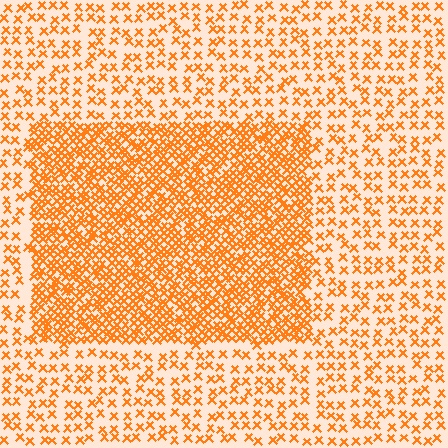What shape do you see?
I see a rectangle.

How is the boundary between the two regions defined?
The boundary is defined by a change in element density (approximately 2.5x ratio). All elements are the same color, size, and shape.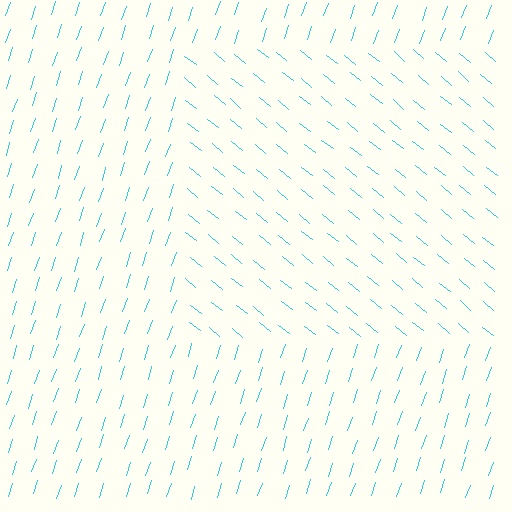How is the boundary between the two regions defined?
The boundary is defined purely by a change in line orientation (approximately 69 degrees difference). All lines are the same color and thickness.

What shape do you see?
I see a rectangle.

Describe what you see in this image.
The image is filled with small cyan line segments. A rectangle region in the image has lines oriented differently from the surrounding lines, creating a visible texture boundary.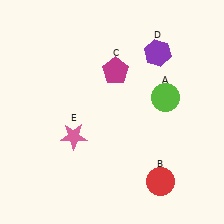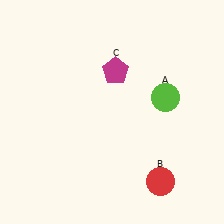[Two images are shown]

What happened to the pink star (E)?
The pink star (E) was removed in Image 2. It was in the bottom-left area of Image 1.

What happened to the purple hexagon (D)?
The purple hexagon (D) was removed in Image 2. It was in the top-right area of Image 1.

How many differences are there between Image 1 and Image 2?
There are 2 differences between the two images.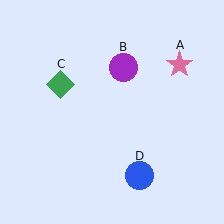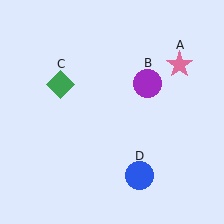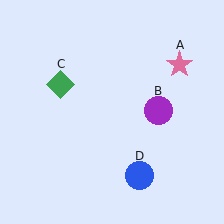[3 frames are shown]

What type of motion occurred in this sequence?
The purple circle (object B) rotated clockwise around the center of the scene.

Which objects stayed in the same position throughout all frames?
Pink star (object A) and green diamond (object C) and blue circle (object D) remained stationary.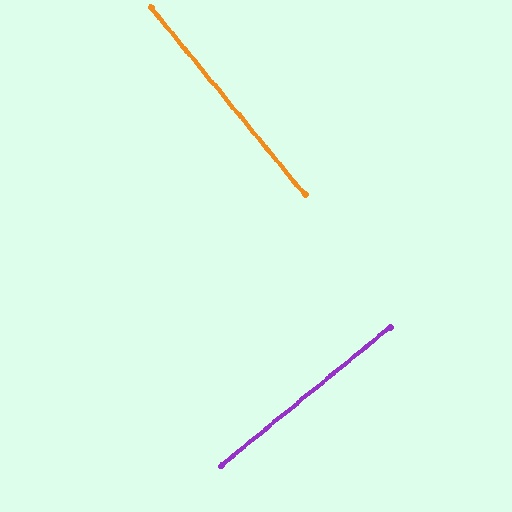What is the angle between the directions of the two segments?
Approximately 90 degrees.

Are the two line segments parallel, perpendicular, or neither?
Perpendicular — they meet at approximately 90°.